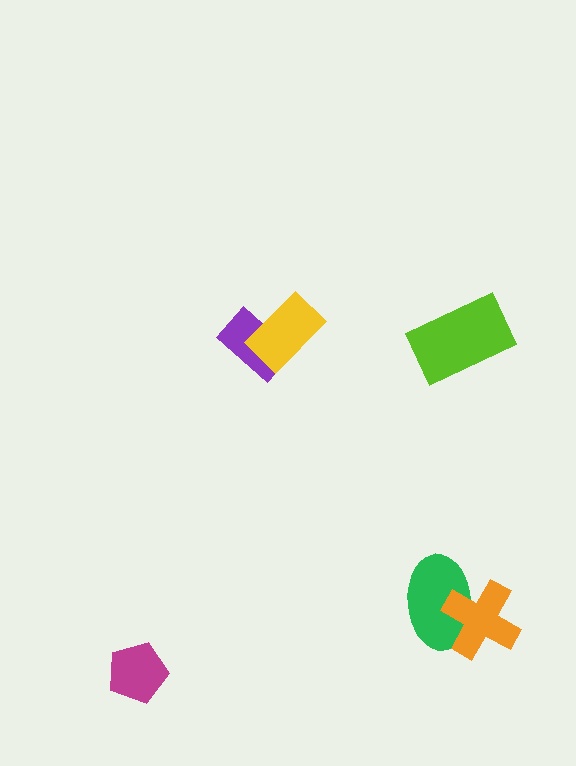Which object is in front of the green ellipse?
The orange cross is in front of the green ellipse.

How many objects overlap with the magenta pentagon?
0 objects overlap with the magenta pentagon.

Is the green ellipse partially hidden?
Yes, it is partially covered by another shape.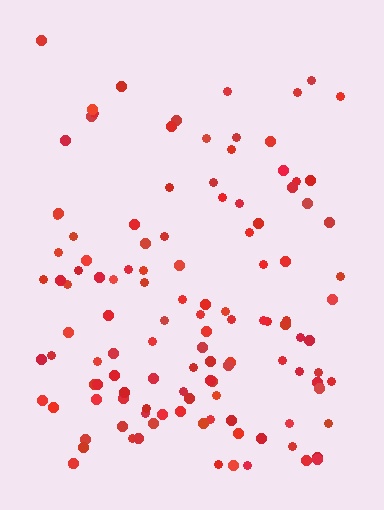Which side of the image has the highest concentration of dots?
The bottom.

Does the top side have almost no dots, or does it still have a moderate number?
Still a moderate number, just noticeably fewer than the bottom.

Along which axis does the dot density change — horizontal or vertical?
Vertical.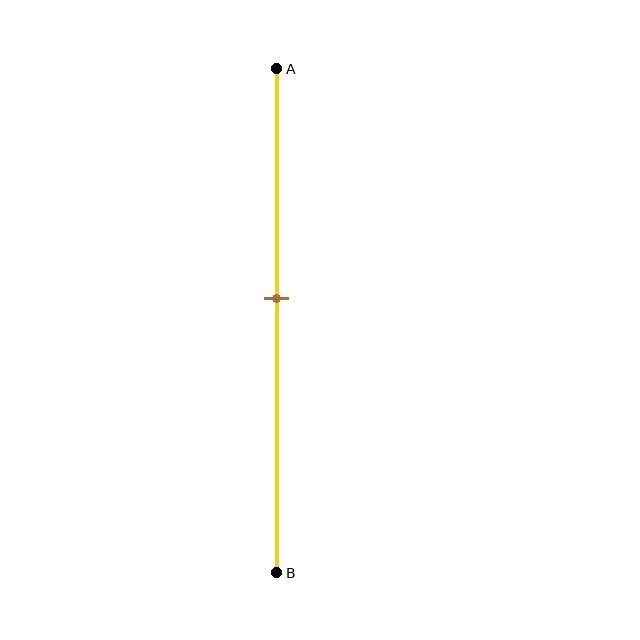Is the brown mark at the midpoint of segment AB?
No, the mark is at about 45% from A, not at the 50% midpoint.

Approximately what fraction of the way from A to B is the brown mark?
The brown mark is approximately 45% of the way from A to B.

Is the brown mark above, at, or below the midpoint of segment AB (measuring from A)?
The brown mark is above the midpoint of segment AB.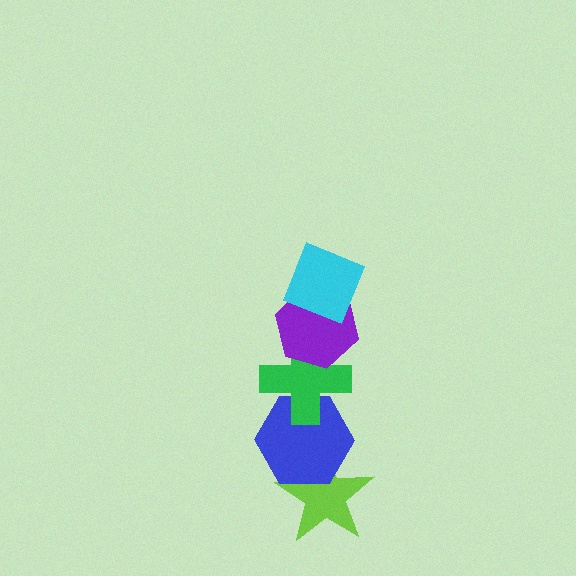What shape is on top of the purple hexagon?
The cyan diamond is on top of the purple hexagon.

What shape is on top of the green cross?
The purple hexagon is on top of the green cross.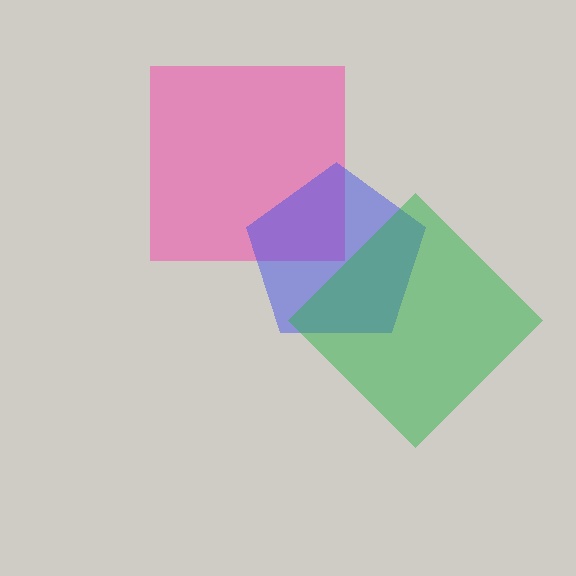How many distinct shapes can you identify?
There are 3 distinct shapes: a pink square, a blue pentagon, a green diamond.